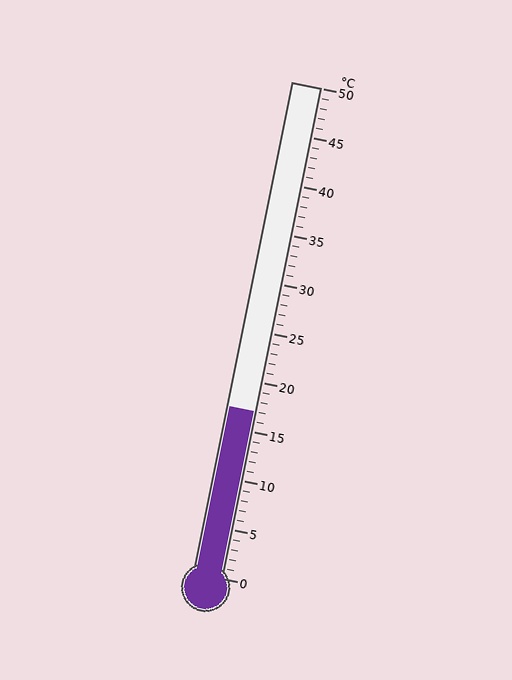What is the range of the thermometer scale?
The thermometer scale ranges from 0°C to 50°C.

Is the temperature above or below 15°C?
The temperature is above 15°C.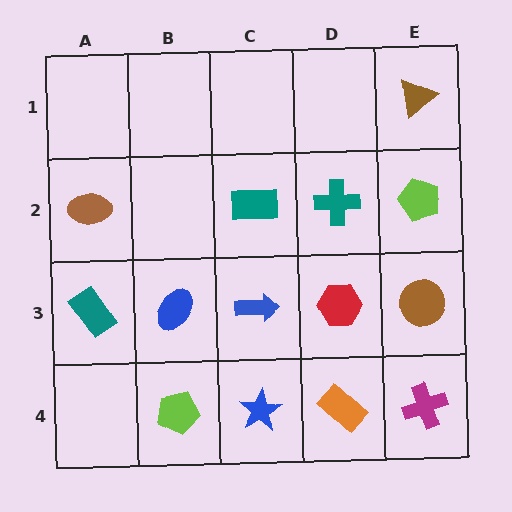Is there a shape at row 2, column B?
No, that cell is empty.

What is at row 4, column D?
An orange rectangle.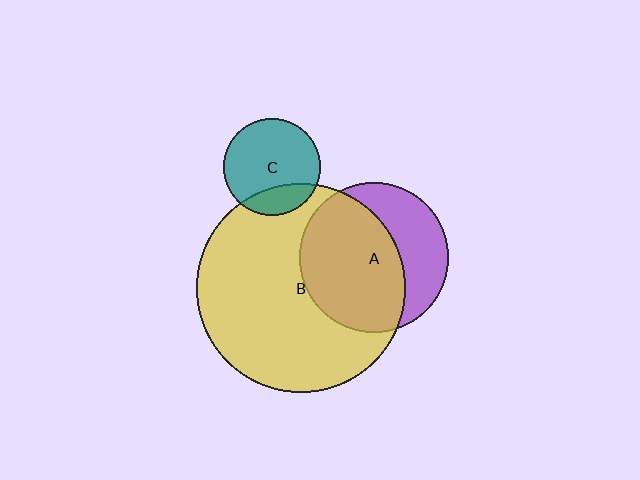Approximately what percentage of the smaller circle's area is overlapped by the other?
Approximately 65%.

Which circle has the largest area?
Circle B (yellow).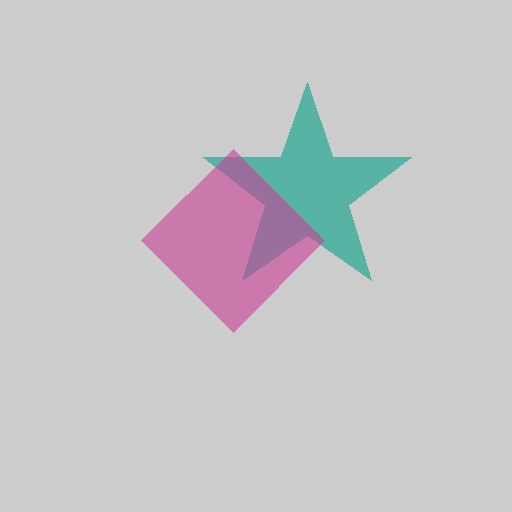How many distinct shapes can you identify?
There are 2 distinct shapes: a teal star, a magenta diamond.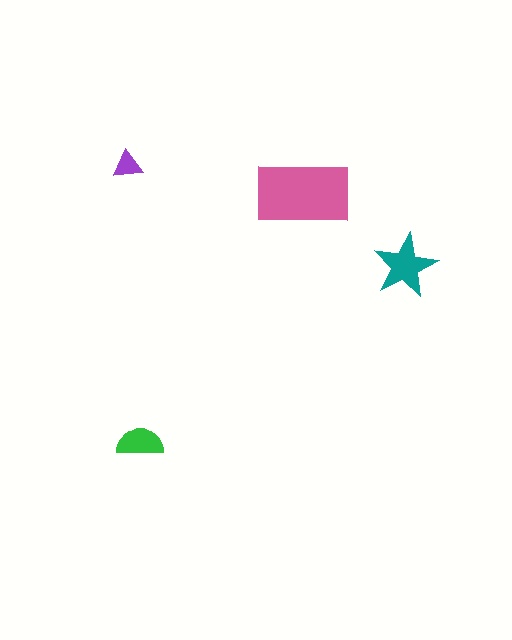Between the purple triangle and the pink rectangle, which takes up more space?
The pink rectangle.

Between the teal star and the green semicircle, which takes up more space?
The teal star.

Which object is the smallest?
The purple triangle.